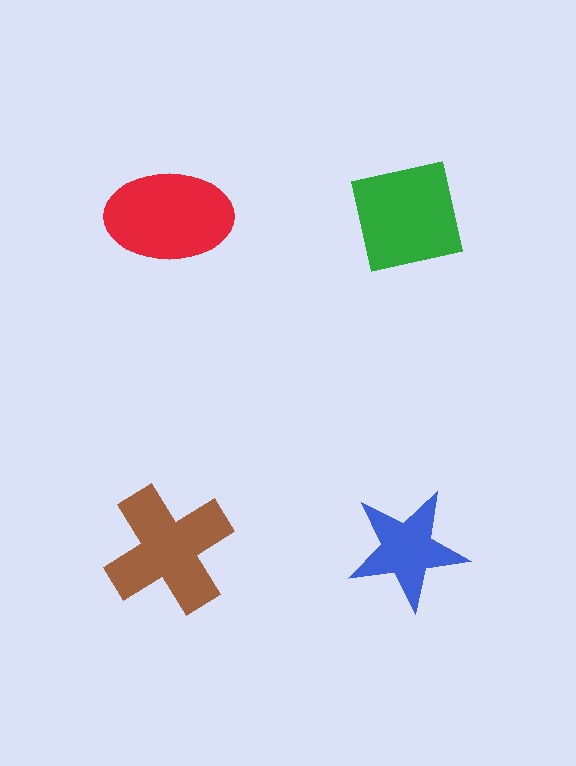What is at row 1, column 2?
A green square.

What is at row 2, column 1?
A brown cross.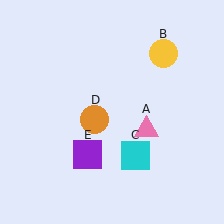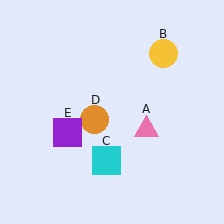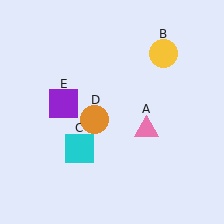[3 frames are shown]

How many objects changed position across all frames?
2 objects changed position: cyan square (object C), purple square (object E).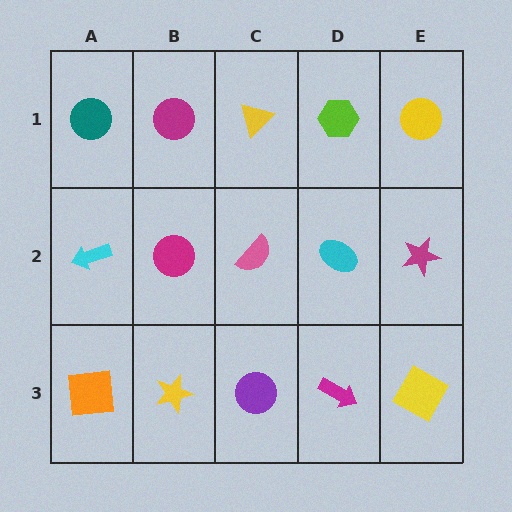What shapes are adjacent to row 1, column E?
A magenta star (row 2, column E), a lime hexagon (row 1, column D).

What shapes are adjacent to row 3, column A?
A cyan arrow (row 2, column A), a yellow star (row 3, column B).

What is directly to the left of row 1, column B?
A teal circle.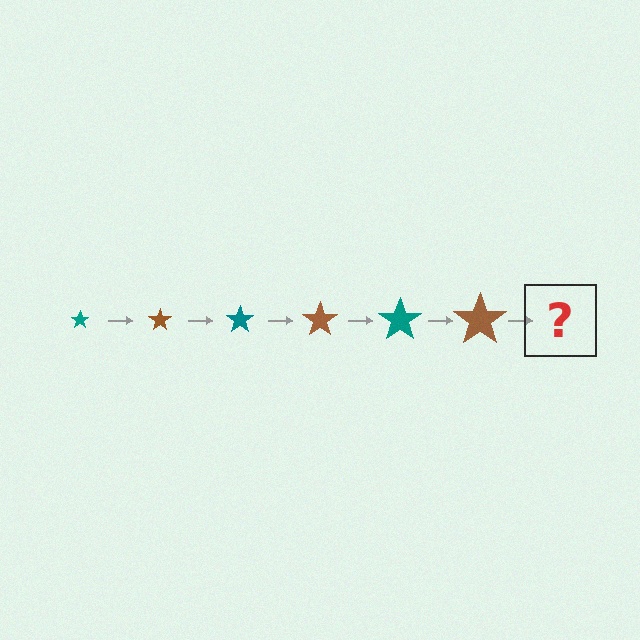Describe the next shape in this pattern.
It should be a teal star, larger than the previous one.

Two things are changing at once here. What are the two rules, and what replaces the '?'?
The two rules are that the star grows larger each step and the color cycles through teal and brown. The '?' should be a teal star, larger than the previous one.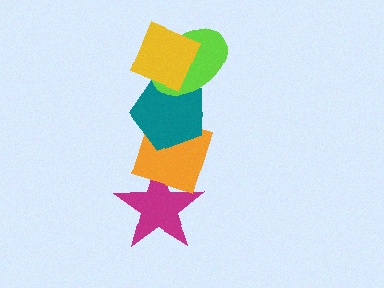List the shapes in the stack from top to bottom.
From top to bottom: the yellow diamond, the lime ellipse, the teal pentagon, the orange diamond, the magenta star.